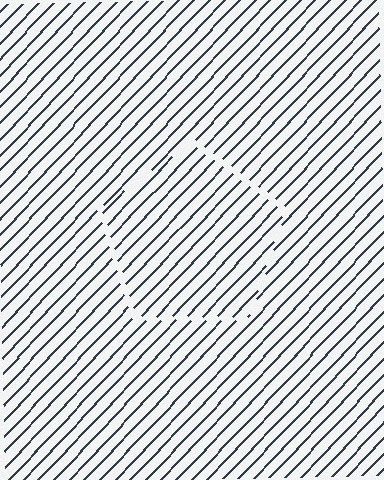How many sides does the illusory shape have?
5 sides — the line-ends trace a pentagon.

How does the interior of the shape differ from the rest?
The interior of the shape contains the same grating, shifted by half a period — the contour is defined by the phase discontinuity where line-ends from the inner and outer gratings abut.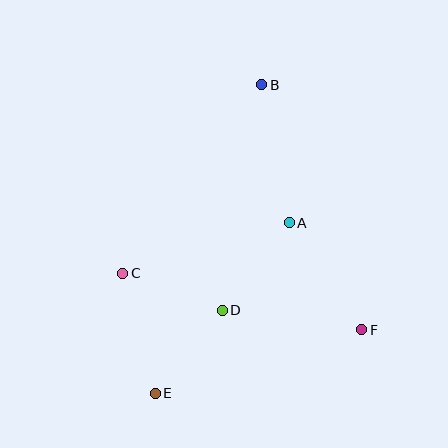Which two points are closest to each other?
Points C and D are closest to each other.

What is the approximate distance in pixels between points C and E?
The distance between C and E is approximately 124 pixels.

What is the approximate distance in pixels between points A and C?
The distance between A and C is approximately 174 pixels.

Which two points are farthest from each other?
Points B and E are farthest from each other.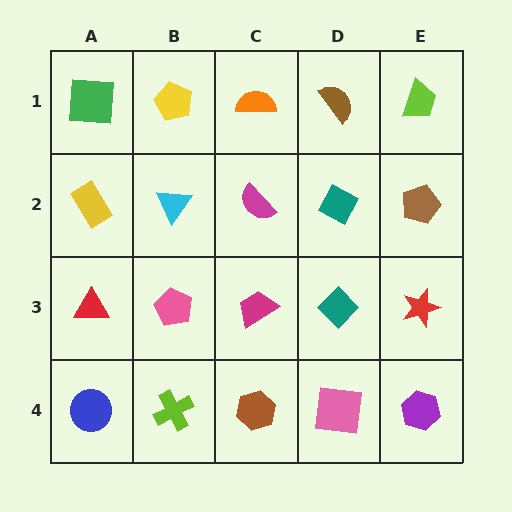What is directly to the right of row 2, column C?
A teal diamond.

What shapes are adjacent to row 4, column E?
A red star (row 3, column E), a pink square (row 4, column D).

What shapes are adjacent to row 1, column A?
A yellow rectangle (row 2, column A), a yellow pentagon (row 1, column B).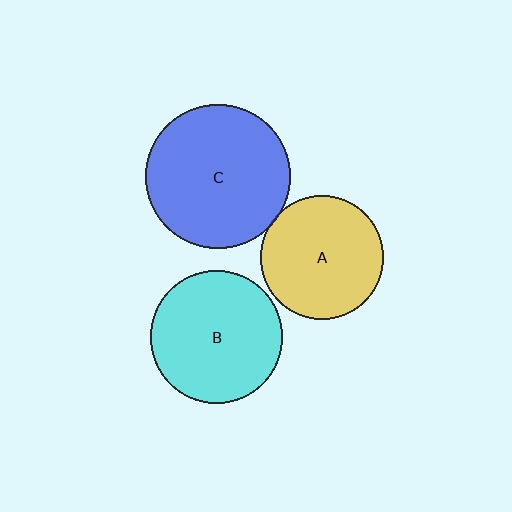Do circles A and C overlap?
Yes.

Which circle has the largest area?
Circle C (blue).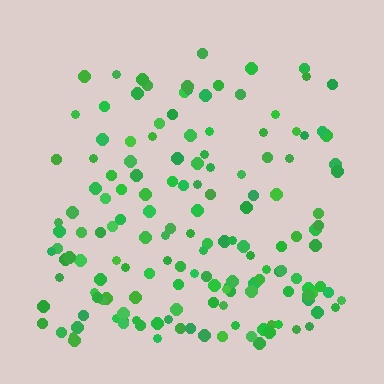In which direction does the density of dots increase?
From top to bottom, with the bottom side densest.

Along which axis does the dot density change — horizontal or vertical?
Vertical.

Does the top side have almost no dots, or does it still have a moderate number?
Still a moderate number, just noticeably fewer than the bottom.